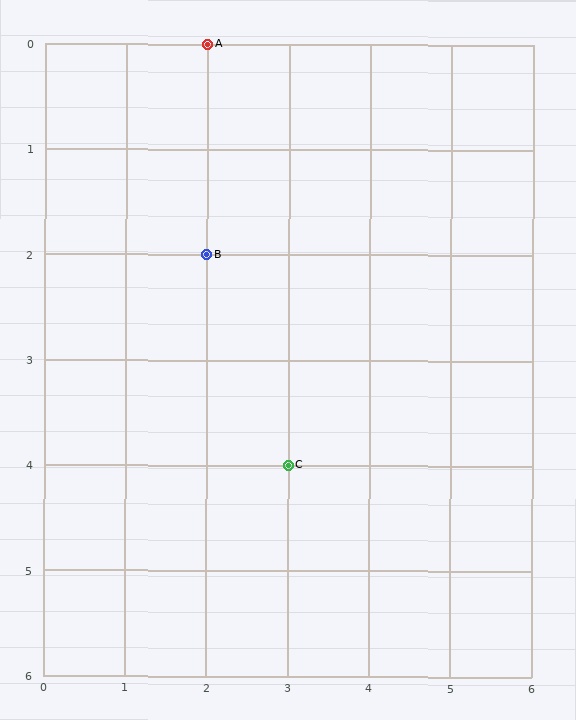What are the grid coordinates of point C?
Point C is at grid coordinates (3, 4).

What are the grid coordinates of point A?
Point A is at grid coordinates (2, 0).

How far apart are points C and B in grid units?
Points C and B are 1 column and 2 rows apart (about 2.2 grid units diagonally).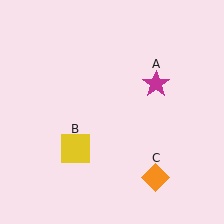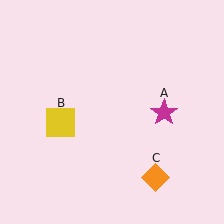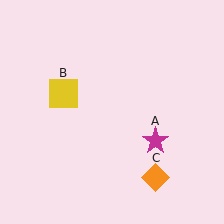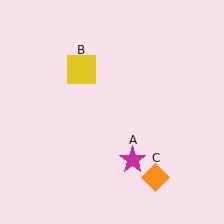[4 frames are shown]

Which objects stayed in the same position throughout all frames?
Orange diamond (object C) remained stationary.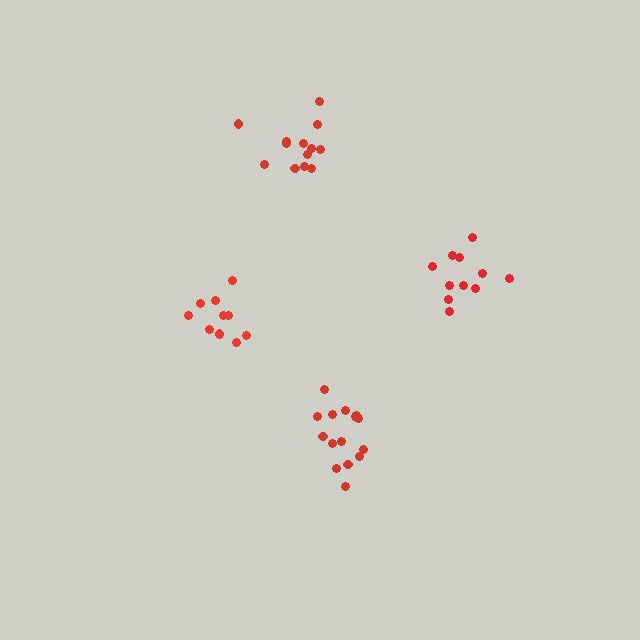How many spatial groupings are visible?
There are 4 spatial groupings.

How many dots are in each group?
Group 1: 11 dots, Group 2: 16 dots, Group 3: 13 dots, Group 4: 11 dots (51 total).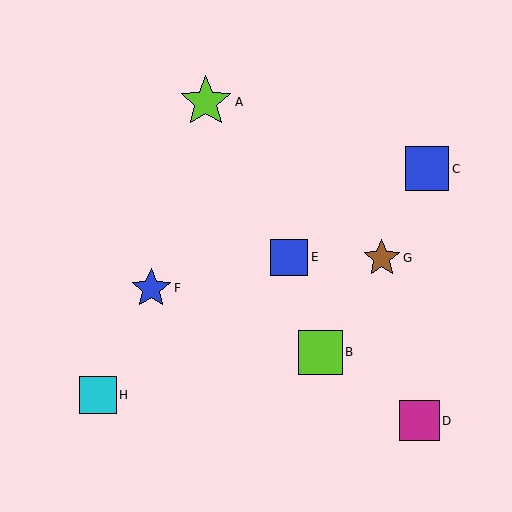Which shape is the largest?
The lime star (labeled A) is the largest.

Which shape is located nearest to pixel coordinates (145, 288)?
The blue star (labeled F) at (151, 288) is nearest to that location.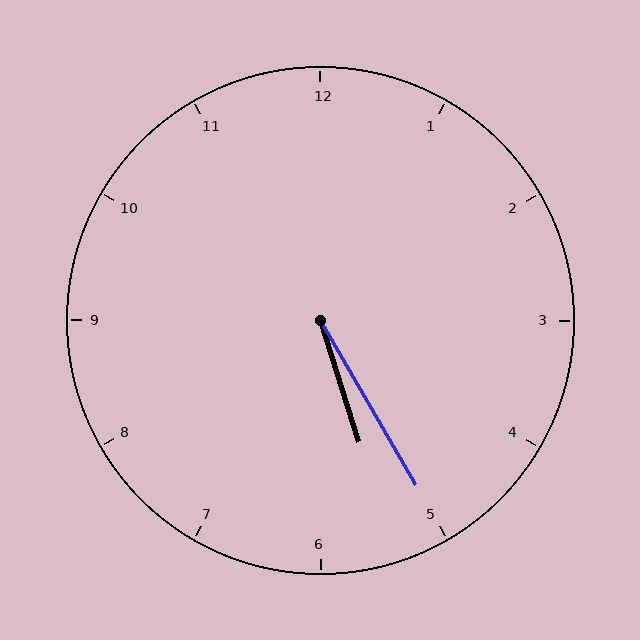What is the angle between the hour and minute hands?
Approximately 12 degrees.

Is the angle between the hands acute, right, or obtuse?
It is acute.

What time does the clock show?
5:25.